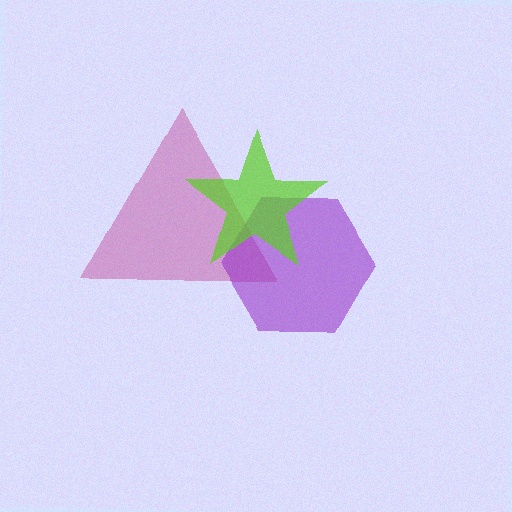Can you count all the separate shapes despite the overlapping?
Yes, there are 3 separate shapes.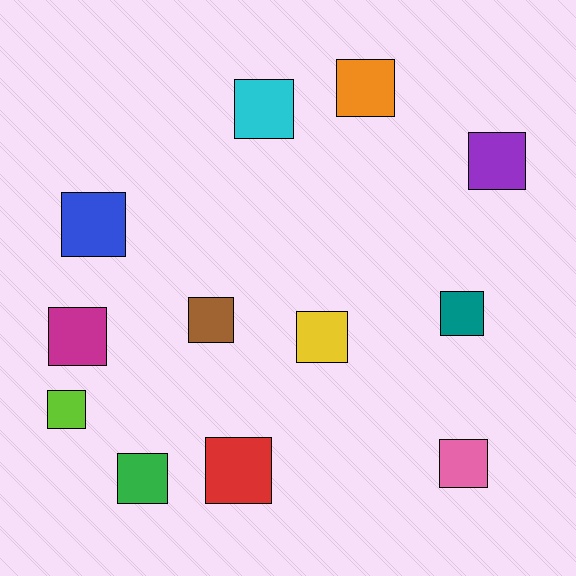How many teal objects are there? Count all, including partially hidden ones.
There is 1 teal object.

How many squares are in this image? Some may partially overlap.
There are 12 squares.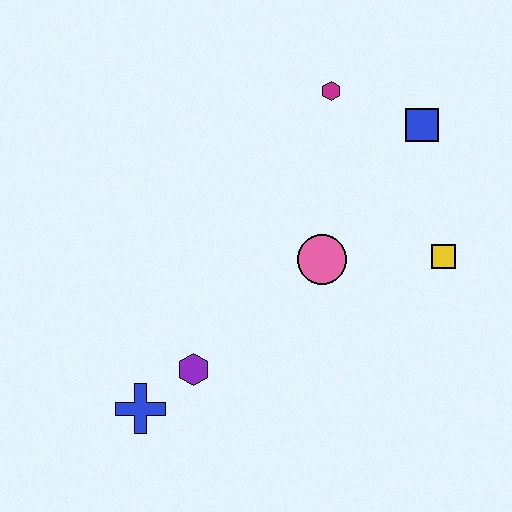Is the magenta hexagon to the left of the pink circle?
No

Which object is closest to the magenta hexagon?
The blue square is closest to the magenta hexagon.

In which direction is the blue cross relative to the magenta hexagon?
The blue cross is below the magenta hexagon.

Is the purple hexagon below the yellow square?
Yes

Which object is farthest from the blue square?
The blue cross is farthest from the blue square.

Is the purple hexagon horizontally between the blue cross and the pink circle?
Yes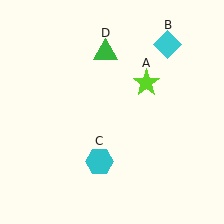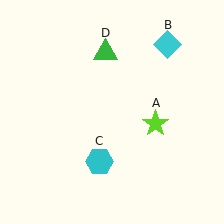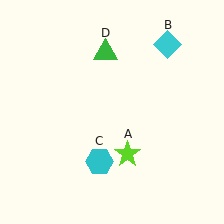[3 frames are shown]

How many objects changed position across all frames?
1 object changed position: lime star (object A).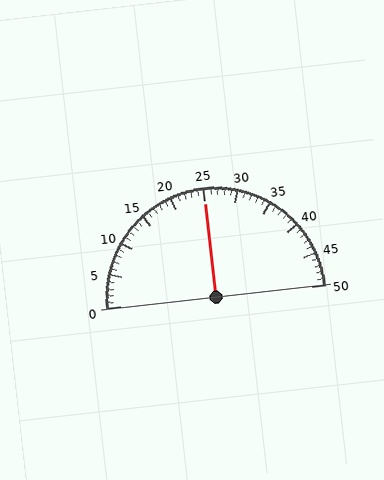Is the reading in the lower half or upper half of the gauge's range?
The reading is in the upper half of the range (0 to 50).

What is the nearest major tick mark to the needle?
The nearest major tick mark is 25.